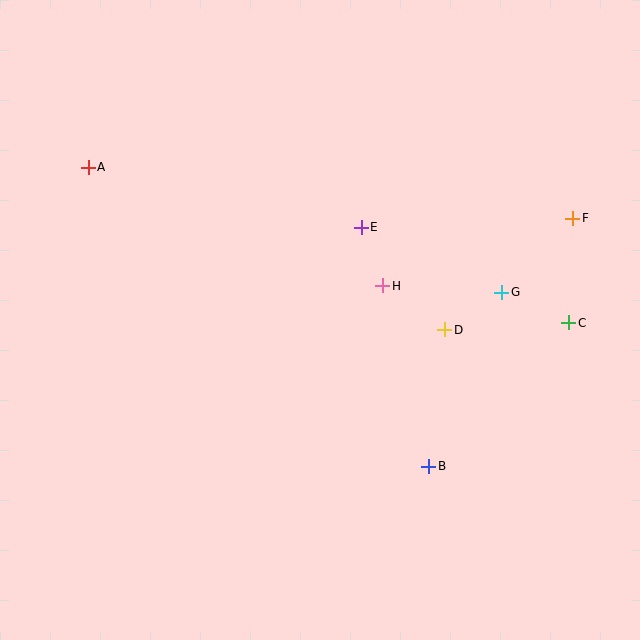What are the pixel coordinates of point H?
Point H is at (383, 286).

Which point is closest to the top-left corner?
Point A is closest to the top-left corner.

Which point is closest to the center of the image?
Point H at (383, 286) is closest to the center.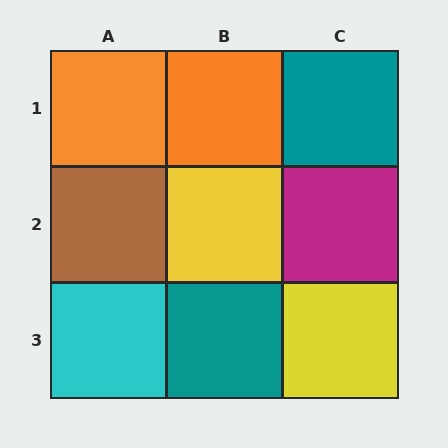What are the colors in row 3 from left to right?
Cyan, teal, yellow.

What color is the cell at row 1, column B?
Orange.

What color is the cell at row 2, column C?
Magenta.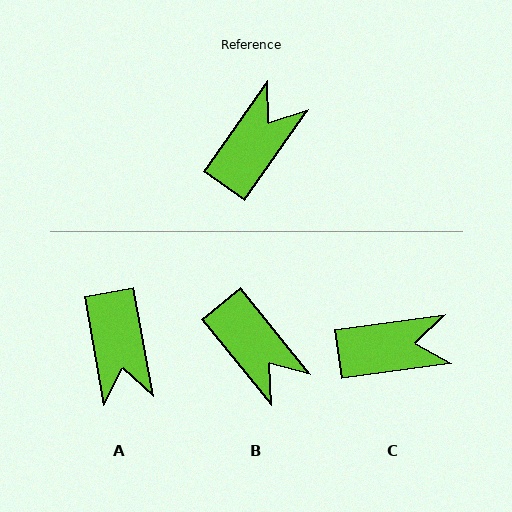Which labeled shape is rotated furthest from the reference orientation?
A, about 135 degrees away.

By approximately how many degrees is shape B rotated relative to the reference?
Approximately 106 degrees clockwise.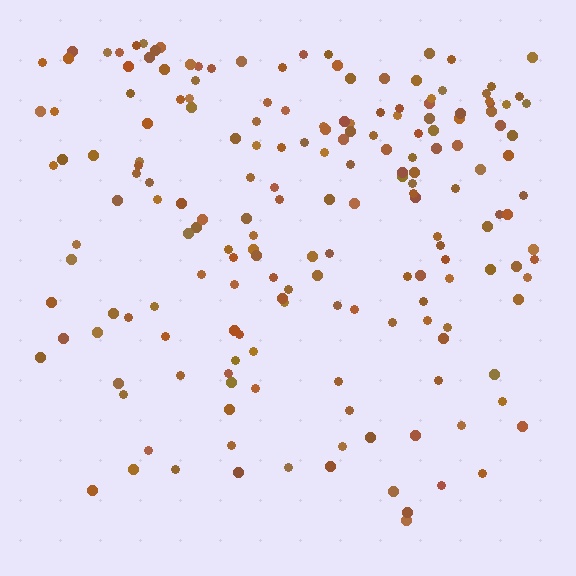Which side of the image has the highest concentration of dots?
The top.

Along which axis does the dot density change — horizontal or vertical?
Vertical.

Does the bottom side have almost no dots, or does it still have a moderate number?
Still a moderate number, just noticeably fewer than the top.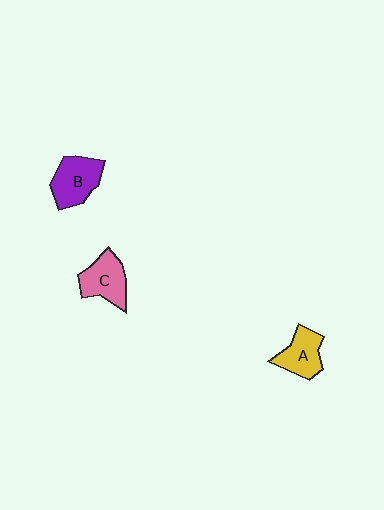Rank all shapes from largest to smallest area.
From largest to smallest: B (purple), C (pink), A (yellow).